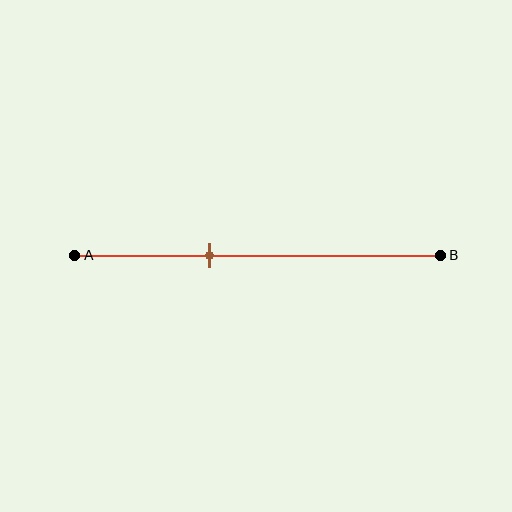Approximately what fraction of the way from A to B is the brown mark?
The brown mark is approximately 35% of the way from A to B.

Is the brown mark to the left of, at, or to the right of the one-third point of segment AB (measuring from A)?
The brown mark is to the right of the one-third point of segment AB.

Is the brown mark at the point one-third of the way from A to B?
No, the mark is at about 35% from A, not at the 33% one-third point.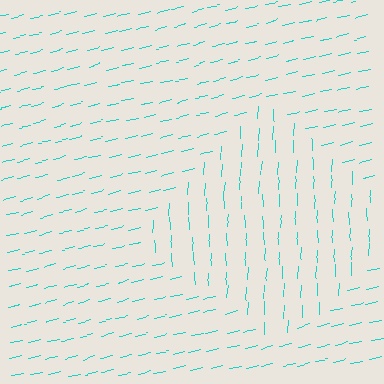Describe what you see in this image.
The image is filled with small cyan line segments. A diamond region in the image has lines oriented differently from the surrounding lines, creating a visible texture boundary.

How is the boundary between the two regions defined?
The boundary is defined purely by a change in line orientation (approximately 74 degrees difference). All lines are the same color and thickness.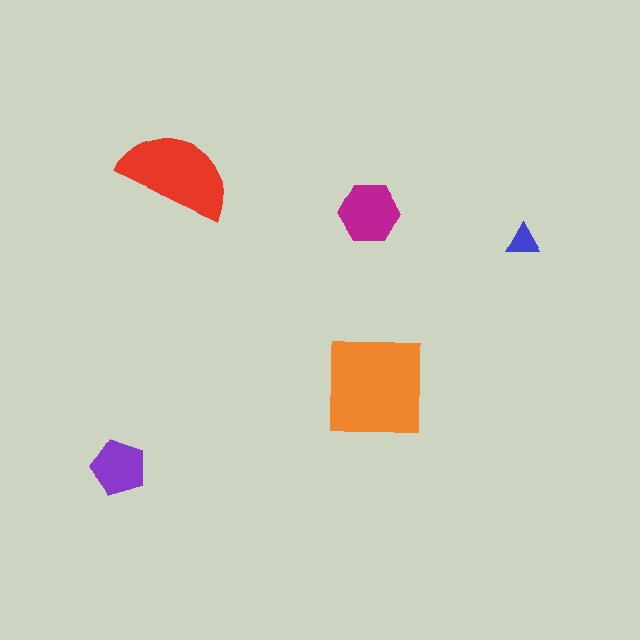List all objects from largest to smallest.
The orange square, the red semicircle, the magenta hexagon, the purple pentagon, the blue triangle.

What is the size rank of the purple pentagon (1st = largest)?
4th.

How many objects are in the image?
There are 5 objects in the image.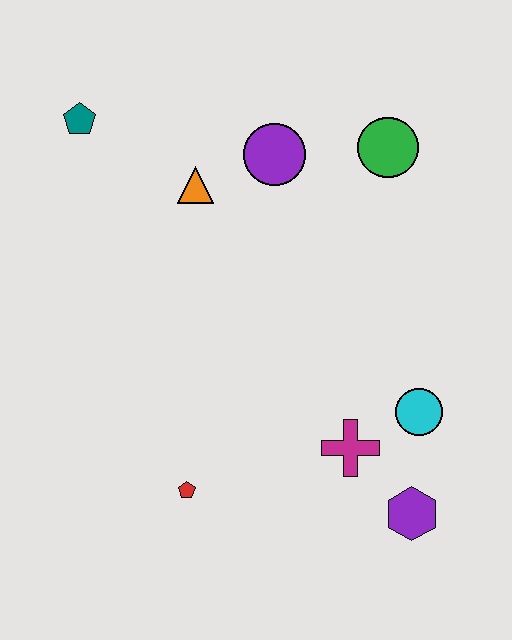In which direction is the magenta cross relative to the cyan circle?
The magenta cross is to the left of the cyan circle.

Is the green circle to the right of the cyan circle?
No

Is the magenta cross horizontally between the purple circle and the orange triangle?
No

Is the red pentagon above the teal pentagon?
No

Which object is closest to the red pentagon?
The magenta cross is closest to the red pentagon.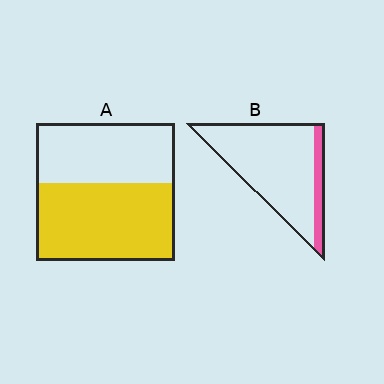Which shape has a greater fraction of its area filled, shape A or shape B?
Shape A.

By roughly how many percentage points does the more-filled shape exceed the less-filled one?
By roughly 40 percentage points (A over B).